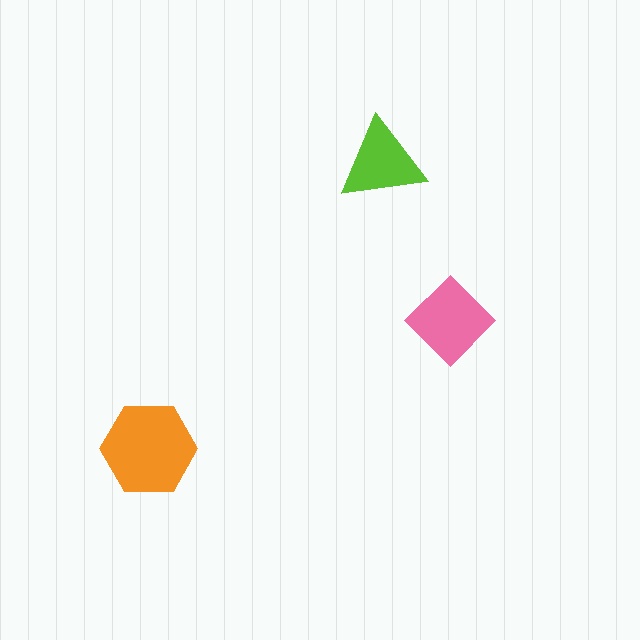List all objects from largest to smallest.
The orange hexagon, the pink diamond, the lime triangle.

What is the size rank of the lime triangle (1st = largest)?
3rd.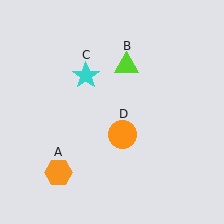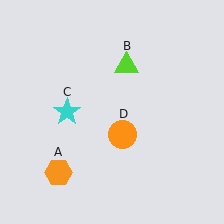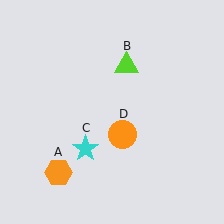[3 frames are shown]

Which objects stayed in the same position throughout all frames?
Orange hexagon (object A) and lime triangle (object B) and orange circle (object D) remained stationary.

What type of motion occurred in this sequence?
The cyan star (object C) rotated counterclockwise around the center of the scene.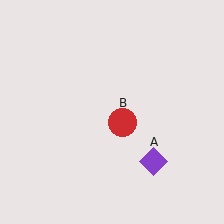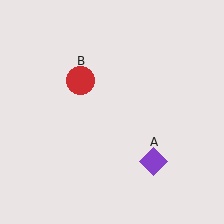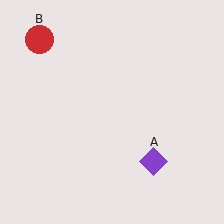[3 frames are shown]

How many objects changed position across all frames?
1 object changed position: red circle (object B).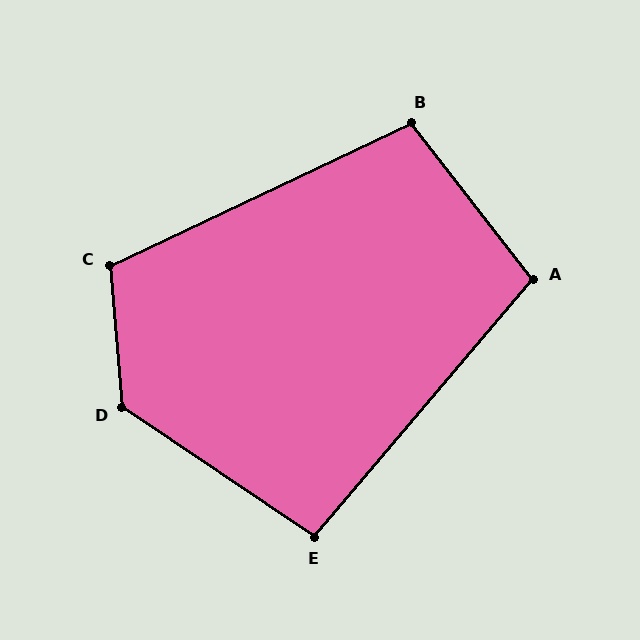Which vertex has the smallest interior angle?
E, at approximately 96 degrees.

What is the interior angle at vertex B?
Approximately 103 degrees (obtuse).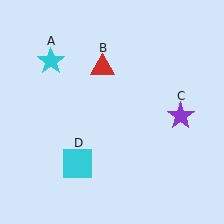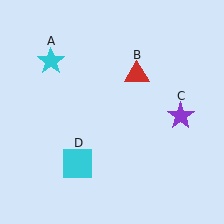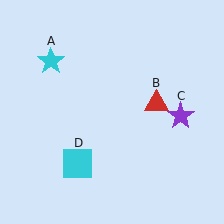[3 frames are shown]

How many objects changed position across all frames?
1 object changed position: red triangle (object B).